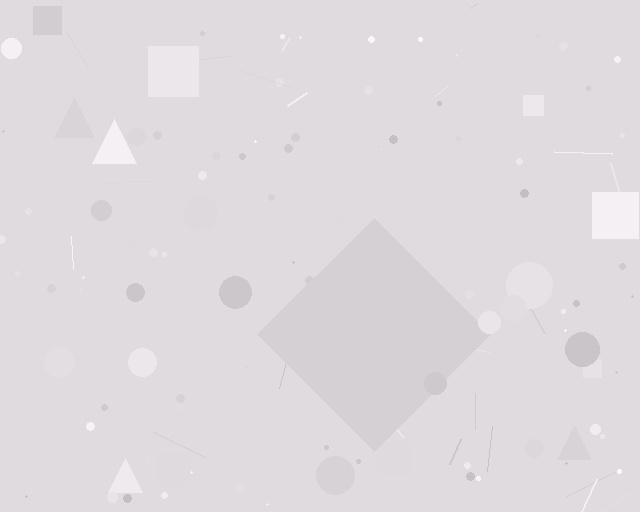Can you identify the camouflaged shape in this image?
The camouflaged shape is a diamond.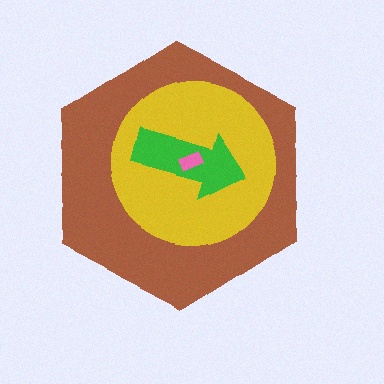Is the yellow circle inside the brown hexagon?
Yes.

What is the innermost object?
The pink rectangle.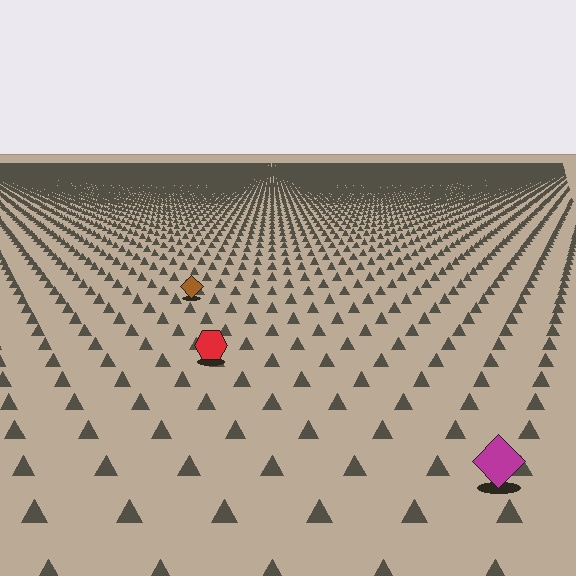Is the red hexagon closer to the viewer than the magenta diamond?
No. The magenta diamond is closer — you can tell from the texture gradient: the ground texture is coarser near it.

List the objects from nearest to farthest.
From nearest to farthest: the magenta diamond, the red hexagon, the brown diamond.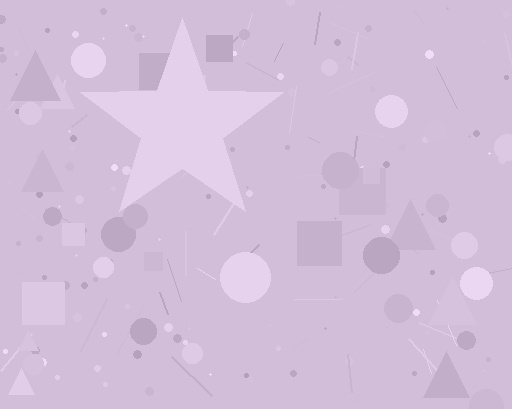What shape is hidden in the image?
A star is hidden in the image.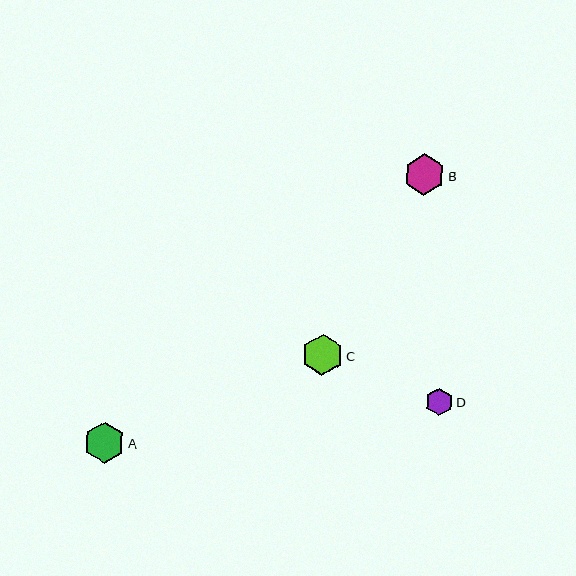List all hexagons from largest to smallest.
From largest to smallest: B, A, C, D.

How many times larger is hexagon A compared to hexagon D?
Hexagon A is approximately 1.5 times the size of hexagon D.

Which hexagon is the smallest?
Hexagon D is the smallest with a size of approximately 27 pixels.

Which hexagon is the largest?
Hexagon B is the largest with a size of approximately 41 pixels.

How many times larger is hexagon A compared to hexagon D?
Hexagon A is approximately 1.5 times the size of hexagon D.